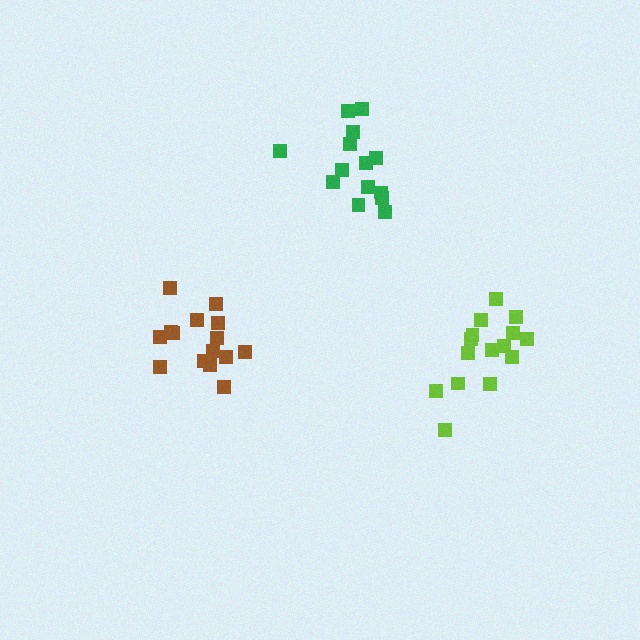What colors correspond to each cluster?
The clusters are colored: brown, lime, green.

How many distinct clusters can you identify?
There are 3 distinct clusters.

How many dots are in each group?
Group 1: 15 dots, Group 2: 15 dots, Group 3: 14 dots (44 total).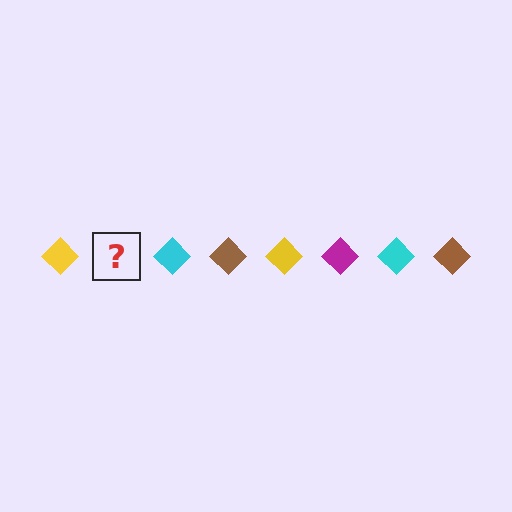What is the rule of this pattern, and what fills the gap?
The rule is that the pattern cycles through yellow, magenta, cyan, brown diamonds. The gap should be filled with a magenta diamond.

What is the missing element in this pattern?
The missing element is a magenta diamond.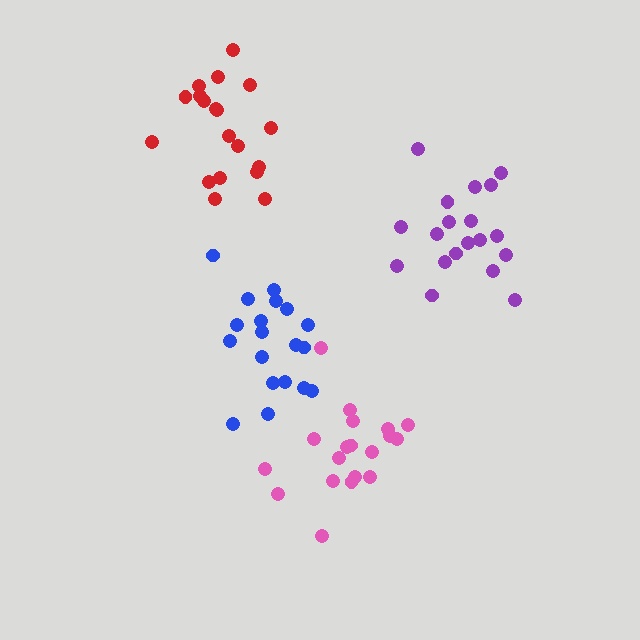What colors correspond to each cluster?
The clusters are colored: purple, blue, pink, red.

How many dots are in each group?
Group 1: 20 dots, Group 2: 19 dots, Group 3: 19 dots, Group 4: 19 dots (77 total).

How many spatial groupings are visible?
There are 4 spatial groupings.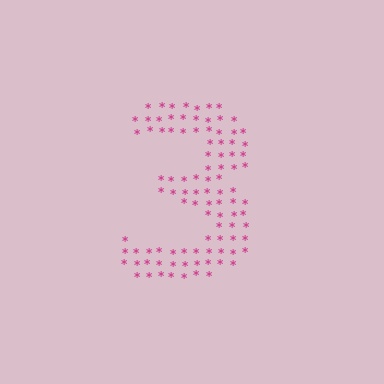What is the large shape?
The large shape is the digit 3.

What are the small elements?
The small elements are asterisks.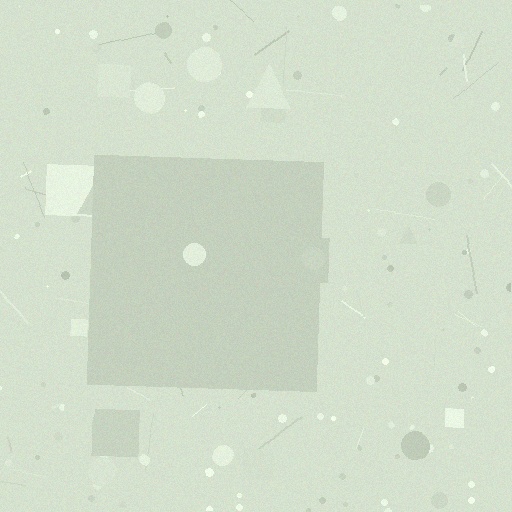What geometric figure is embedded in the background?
A square is embedded in the background.